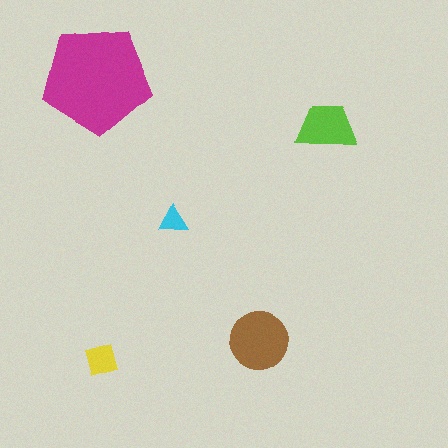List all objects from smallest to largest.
The cyan triangle, the yellow square, the lime trapezoid, the brown circle, the magenta pentagon.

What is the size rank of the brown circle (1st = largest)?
2nd.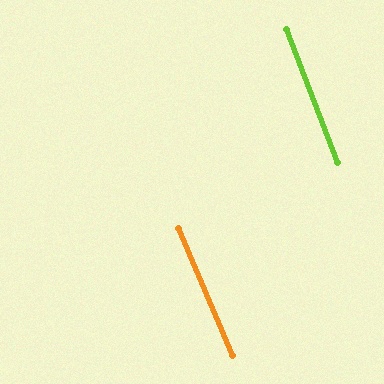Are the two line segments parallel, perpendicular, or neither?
Parallel — their directions differ by only 1.7°.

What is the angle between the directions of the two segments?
Approximately 2 degrees.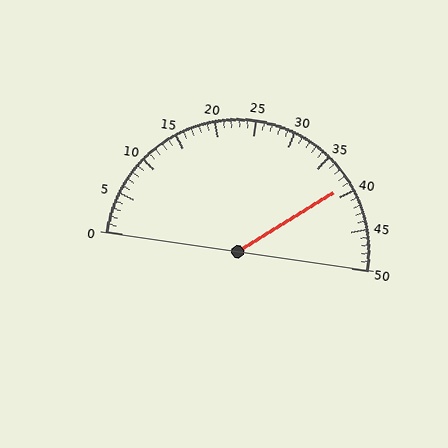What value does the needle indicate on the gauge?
The needle indicates approximately 39.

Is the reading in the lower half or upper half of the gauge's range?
The reading is in the upper half of the range (0 to 50).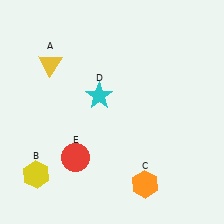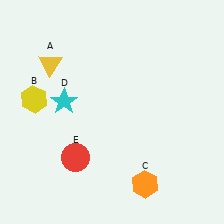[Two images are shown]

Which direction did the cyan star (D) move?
The cyan star (D) moved left.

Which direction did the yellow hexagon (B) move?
The yellow hexagon (B) moved up.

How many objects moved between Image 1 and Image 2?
2 objects moved between the two images.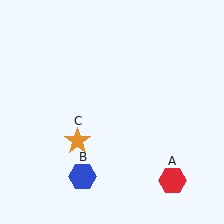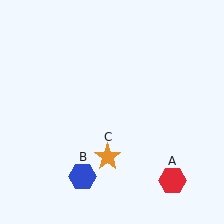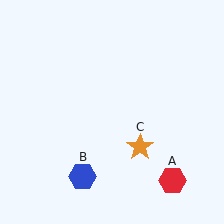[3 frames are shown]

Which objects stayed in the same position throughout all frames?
Red hexagon (object A) and blue hexagon (object B) remained stationary.